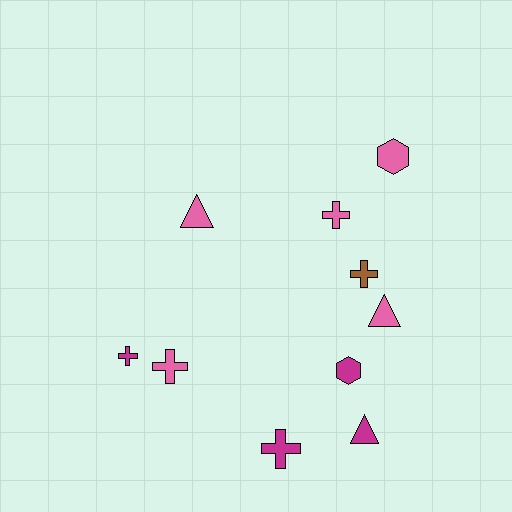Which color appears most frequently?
Pink, with 5 objects.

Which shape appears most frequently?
Cross, with 5 objects.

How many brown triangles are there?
There are no brown triangles.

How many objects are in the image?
There are 10 objects.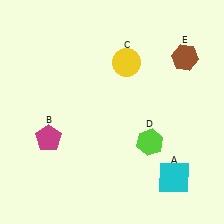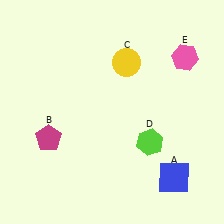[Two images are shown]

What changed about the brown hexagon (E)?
In Image 1, E is brown. In Image 2, it changed to pink.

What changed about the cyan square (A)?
In Image 1, A is cyan. In Image 2, it changed to blue.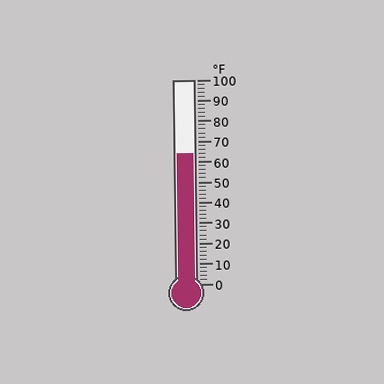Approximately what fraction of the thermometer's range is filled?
The thermometer is filled to approximately 65% of its range.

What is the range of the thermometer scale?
The thermometer scale ranges from 0°F to 100°F.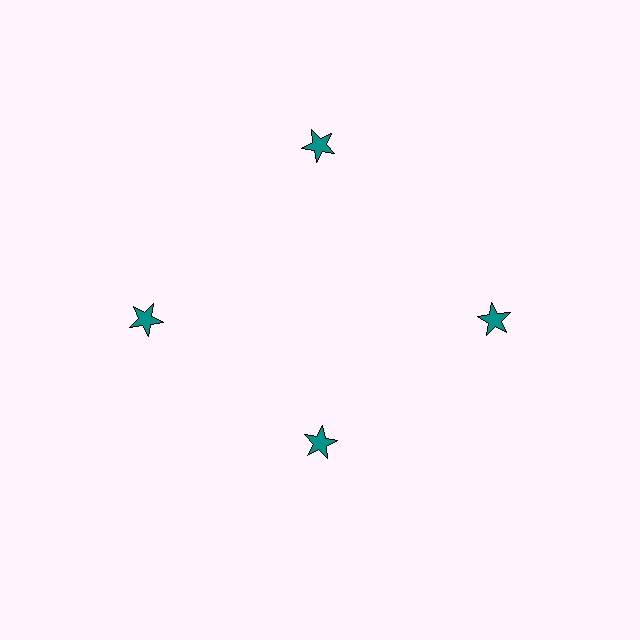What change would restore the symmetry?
The symmetry would be restored by moving it outward, back onto the ring so that all 4 stars sit at equal angles and equal distance from the center.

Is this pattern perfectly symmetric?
No. The 4 teal stars are arranged in a ring, but one element near the 6 o'clock position is pulled inward toward the center, breaking the 4-fold rotational symmetry.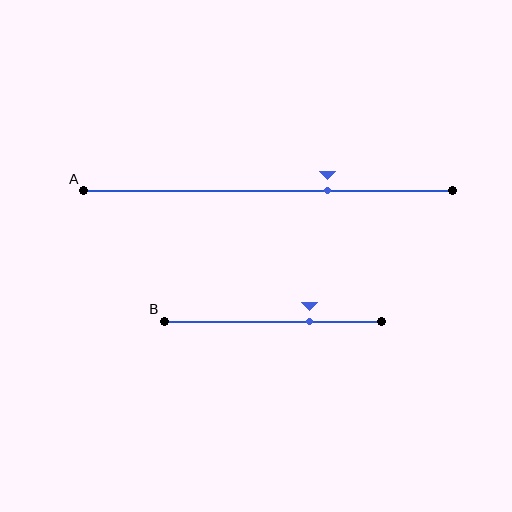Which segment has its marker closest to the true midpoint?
Segment A has its marker closest to the true midpoint.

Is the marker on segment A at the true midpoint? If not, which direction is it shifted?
No, the marker on segment A is shifted to the right by about 16% of the segment length.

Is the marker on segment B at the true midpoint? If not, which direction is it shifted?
No, the marker on segment B is shifted to the right by about 17% of the segment length.